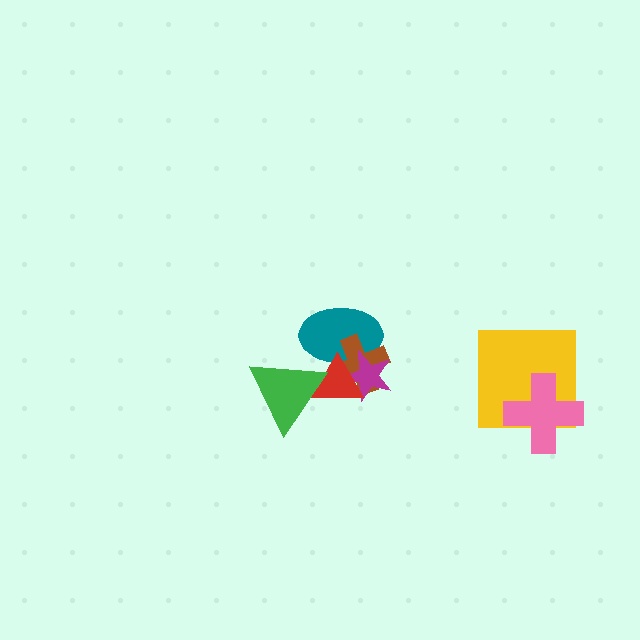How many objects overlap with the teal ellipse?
4 objects overlap with the teal ellipse.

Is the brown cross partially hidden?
Yes, it is partially covered by another shape.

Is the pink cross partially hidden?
No, no other shape covers it.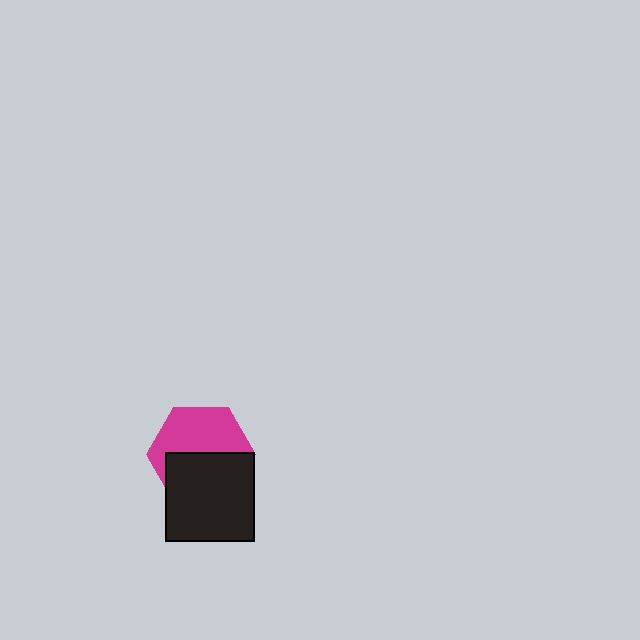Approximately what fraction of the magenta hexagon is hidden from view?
Roughly 49% of the magenta hexagon is hidden behind the black square.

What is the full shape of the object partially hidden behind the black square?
The partially hidden object is a magenta hexagon.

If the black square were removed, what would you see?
You would see the complete magenta hexagon.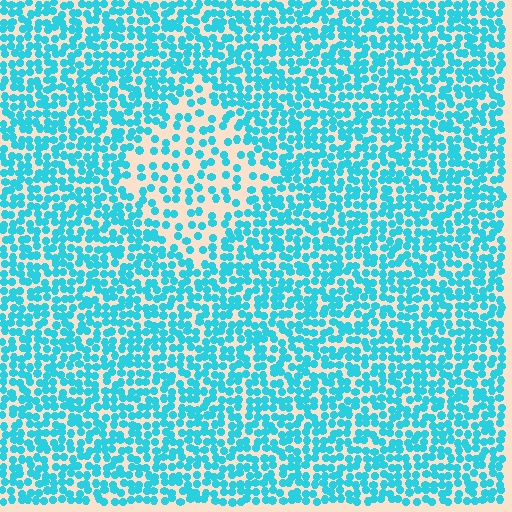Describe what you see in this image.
The image contains small cyan elements arranged at two different densities. A diamond-shaped region is visible where the elements are less densely packed than the surrounding area.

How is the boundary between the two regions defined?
The boundary is defined by a change in element density (approximately 2.1x ratio). All elements are the same color, size, and shape.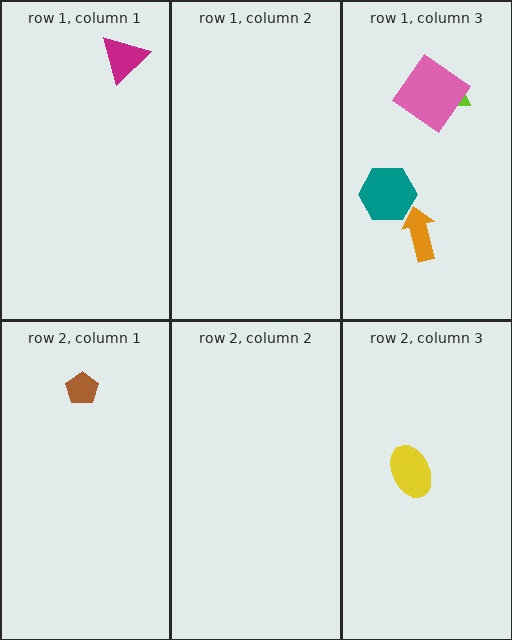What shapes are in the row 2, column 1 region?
The brown pentagon.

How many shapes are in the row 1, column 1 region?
1.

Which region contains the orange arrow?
The row 1, column 3 region.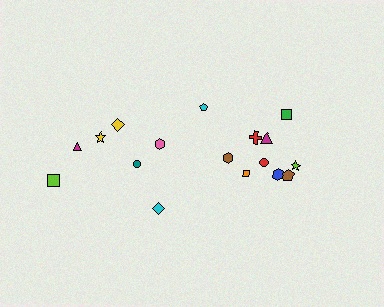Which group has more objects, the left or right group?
The right group.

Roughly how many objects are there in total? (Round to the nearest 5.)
Roughly 15 objects in total.